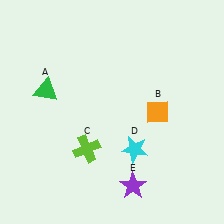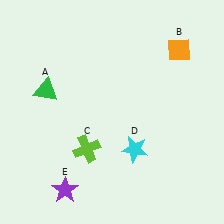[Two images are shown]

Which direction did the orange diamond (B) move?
The orange diamond (B) moved up.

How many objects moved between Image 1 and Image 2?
2 objects moved between the two images.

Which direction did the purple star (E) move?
The purple star (E) moved left.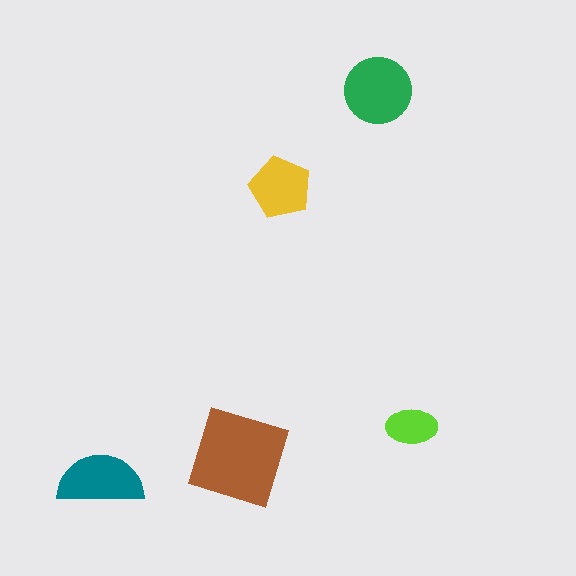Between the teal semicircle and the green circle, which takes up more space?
The green circle.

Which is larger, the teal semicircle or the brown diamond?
The brown diamond.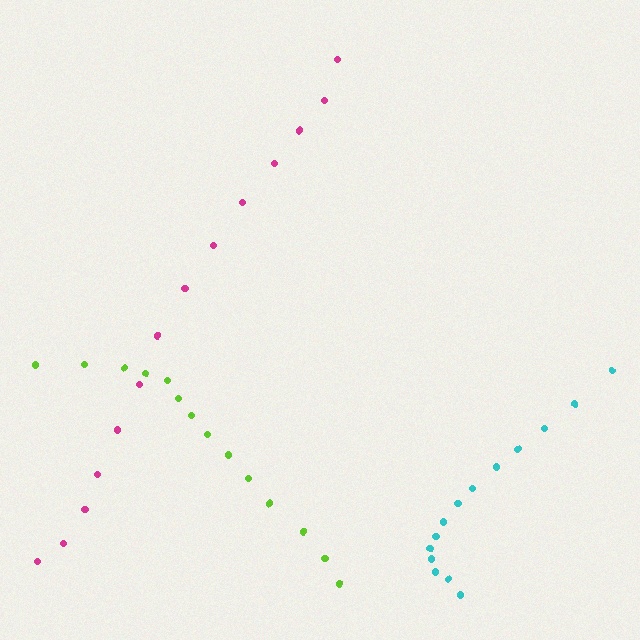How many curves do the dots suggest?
There are 3 distinct paths.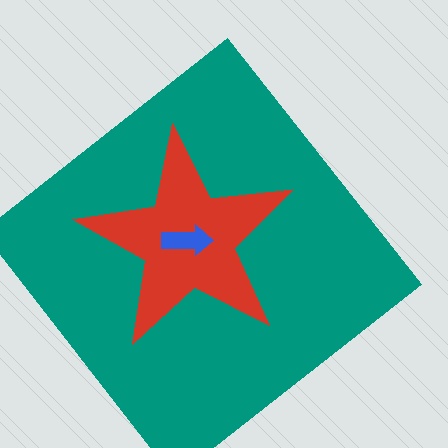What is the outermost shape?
The teal diamond.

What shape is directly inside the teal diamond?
The red star.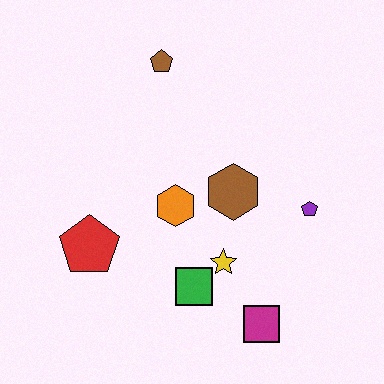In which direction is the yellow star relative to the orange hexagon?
The yellow star is below the orange hexagon.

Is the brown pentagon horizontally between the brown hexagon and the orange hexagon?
No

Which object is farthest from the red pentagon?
The purple pentagon is farthest from the red pentagon.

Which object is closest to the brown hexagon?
The orange hexagon is closest to the brown hexagon.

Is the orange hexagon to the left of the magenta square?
Yes